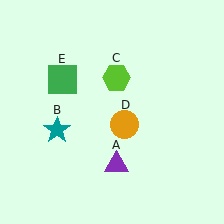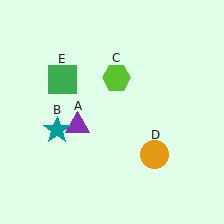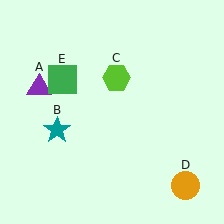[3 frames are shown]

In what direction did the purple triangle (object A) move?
The purple triangle (object A) moved up and to the left.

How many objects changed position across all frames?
2 objects changed position: purple triangle (object A), orange circle (object D).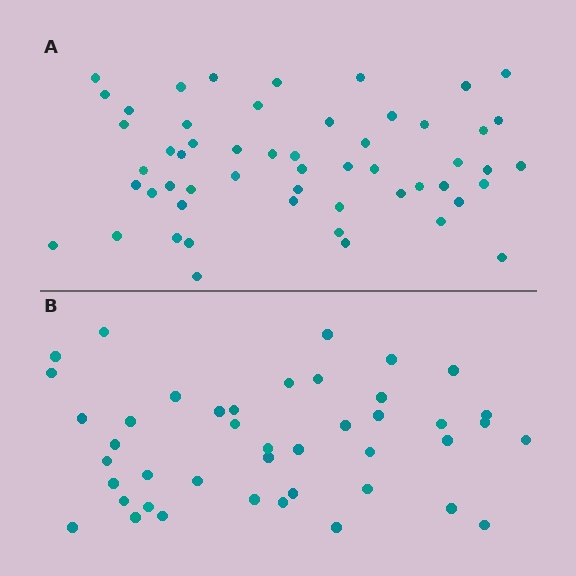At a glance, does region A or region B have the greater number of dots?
Region A (the top region) has more dots.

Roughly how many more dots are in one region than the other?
Region A has roughly 12 or so more dots than region B.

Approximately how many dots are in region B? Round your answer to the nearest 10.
About 40 dots. (The exact count is 43, which rounds to 40.)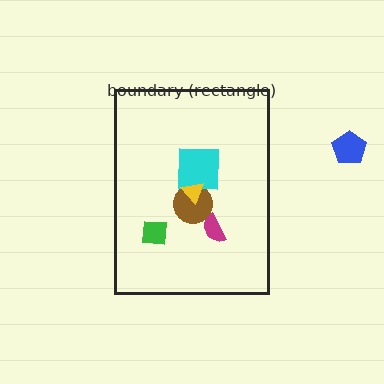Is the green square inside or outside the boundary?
Inside.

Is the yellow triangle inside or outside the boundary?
Inside.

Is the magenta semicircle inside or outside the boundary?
Inside.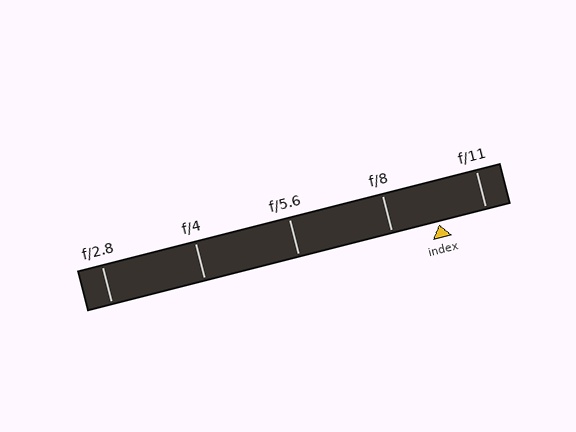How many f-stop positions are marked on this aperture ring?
There are 5 f-stop positions marked.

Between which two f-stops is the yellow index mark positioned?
The index mark is between f/8 and f/11.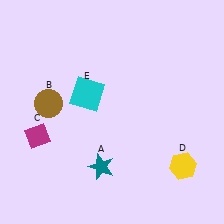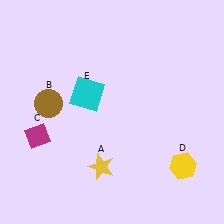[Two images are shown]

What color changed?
The star (A) changed from teal in Image 1 to yellow in Image 2.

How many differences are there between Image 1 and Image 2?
There is 1 difference between the two images.